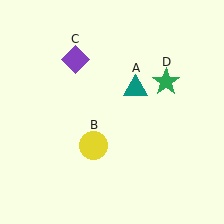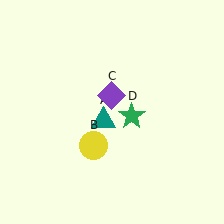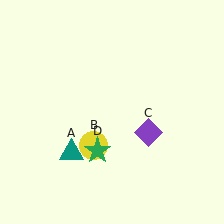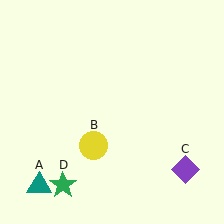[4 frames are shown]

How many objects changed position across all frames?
3 objects changed position: teal triangle (object A), purple diamond (object C), green star (object D).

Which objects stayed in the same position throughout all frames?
Yellow circle (object B) remained stationary.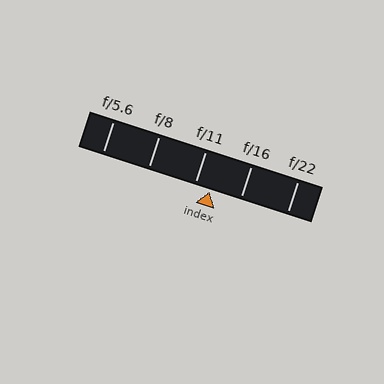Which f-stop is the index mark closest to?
The index mark is closest to f/11.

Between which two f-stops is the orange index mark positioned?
The index mark is between f/11 and f/16.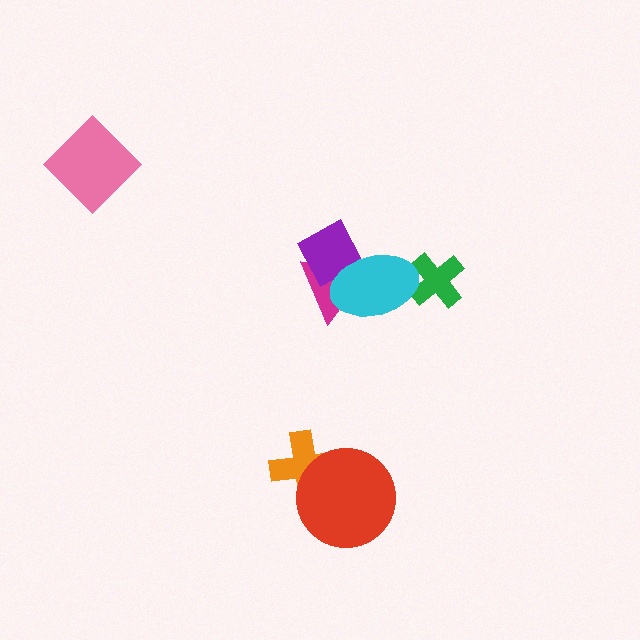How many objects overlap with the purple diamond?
2 objects overlap with the purple diamond.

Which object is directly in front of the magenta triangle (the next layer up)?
The purple diamond is directly in front of the magenta triangle.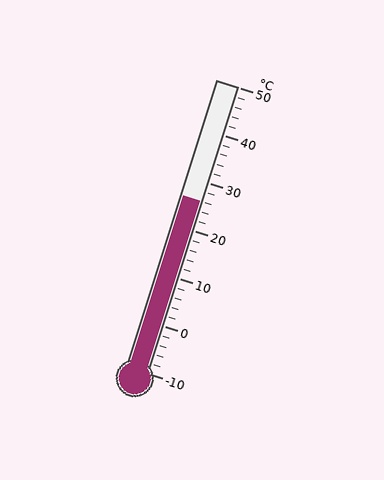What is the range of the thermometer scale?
The thermometer scale ranges from -10°C to 50°C.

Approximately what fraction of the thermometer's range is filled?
The thermometer is filled to approximately 60% of its range.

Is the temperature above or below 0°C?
The temperature is above 0°C.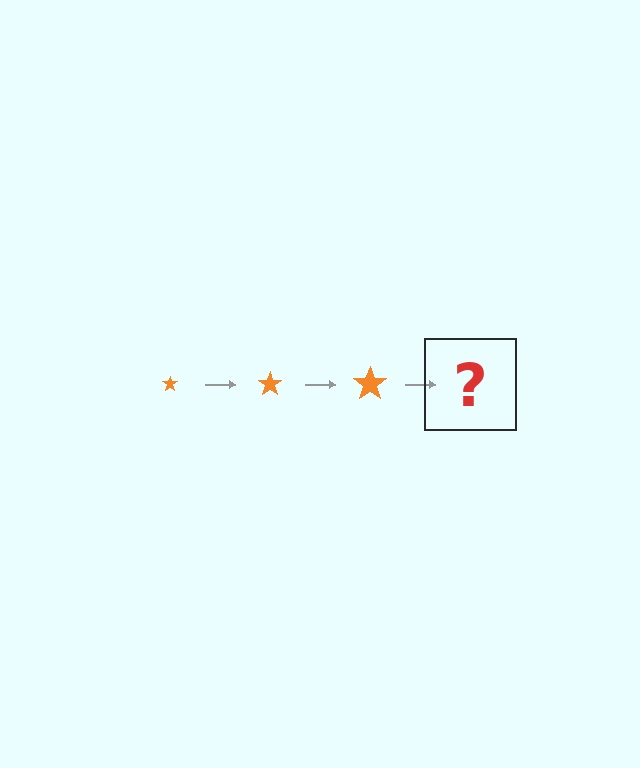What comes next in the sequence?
The next element should be an orange star, larger than the previous one.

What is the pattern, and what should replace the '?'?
The pattern is that the star gets progressively larger each step. The '?' should be an orange star, larger than the previous one.